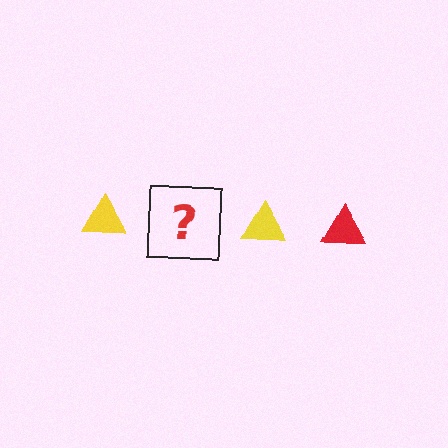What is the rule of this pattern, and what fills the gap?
The rule is that the pattern cycles through yellow, red triangles. The gap should be filled with a red triangle.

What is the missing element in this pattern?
The missing element is a red triangle.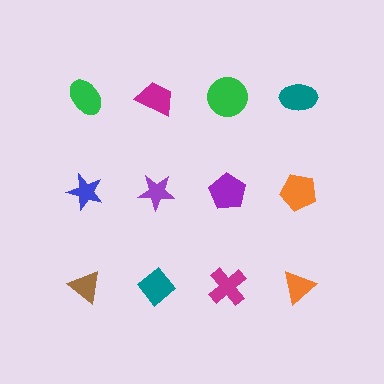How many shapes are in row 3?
4 shapes.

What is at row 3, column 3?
A magenta cross.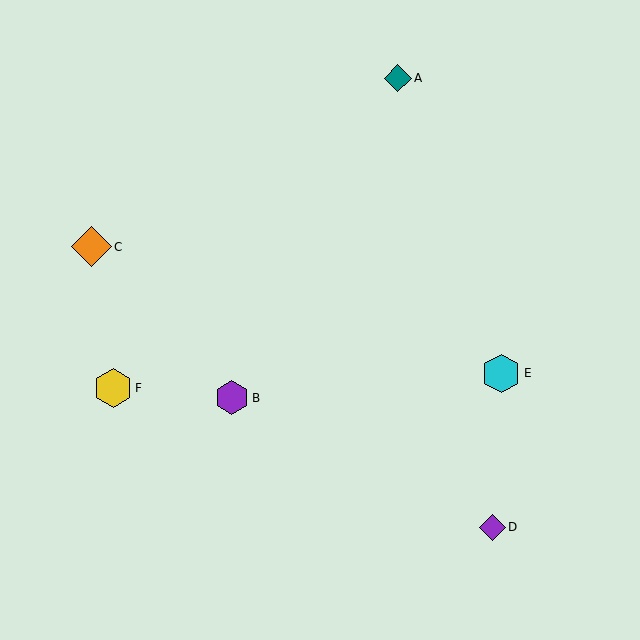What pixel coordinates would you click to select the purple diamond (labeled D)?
Click at (493, 527) to select the purple diamond D.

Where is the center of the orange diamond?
The center of the orange diamond is at (92, 247).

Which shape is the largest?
The orange diamond (labeled C) is the largest.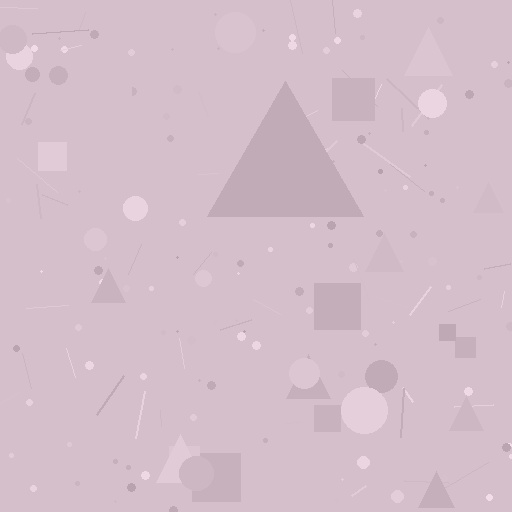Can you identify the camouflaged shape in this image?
The camouflaged shape is a triangle.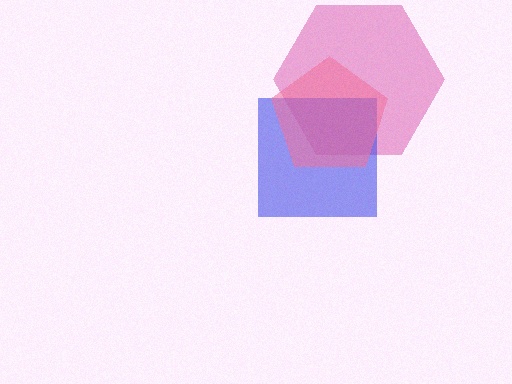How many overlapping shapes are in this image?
There are 3 overlapping shapes in the image.